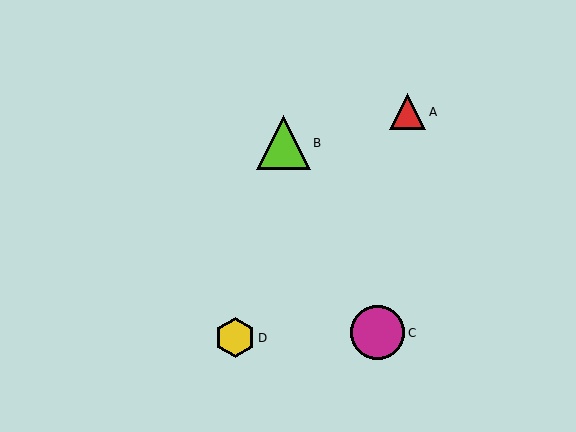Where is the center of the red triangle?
The center of the red triangle is at (408, 112).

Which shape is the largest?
The magenta circle (labeled C) is the largest.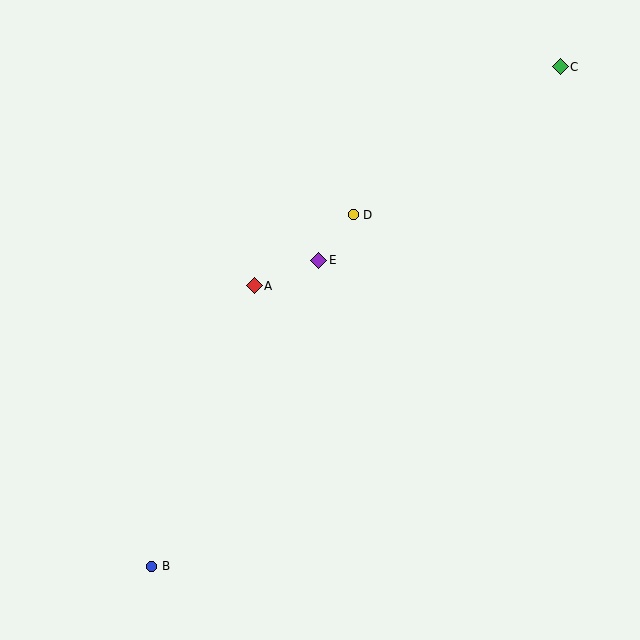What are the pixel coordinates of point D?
Point D is at (353, 215).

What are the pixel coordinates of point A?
Point A is at (254, 286).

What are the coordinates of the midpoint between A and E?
The midpoint between A and E is at (287, 273).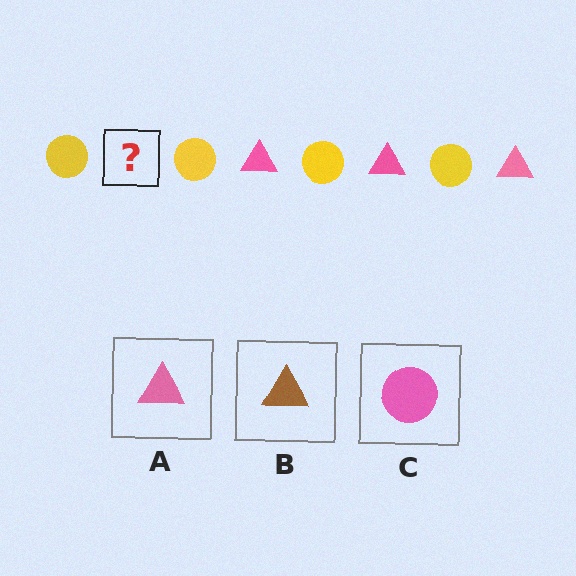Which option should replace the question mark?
Option A.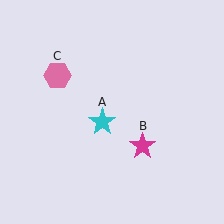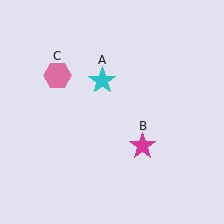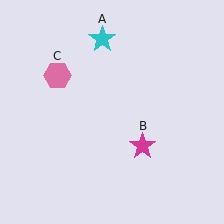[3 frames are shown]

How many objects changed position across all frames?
1 object changed position: cyan star (object A).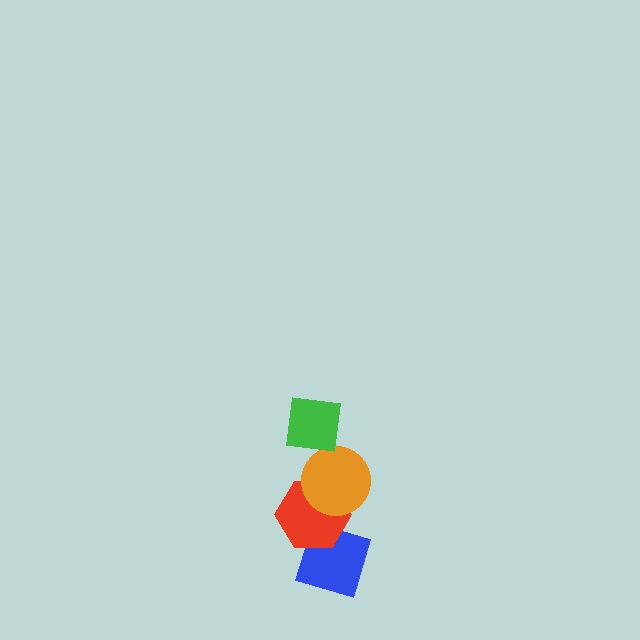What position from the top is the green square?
The green square is 1st from the top.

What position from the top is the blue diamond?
The blue diamond is 4th from the top.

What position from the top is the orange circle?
The orange circle is 2nd from the top.